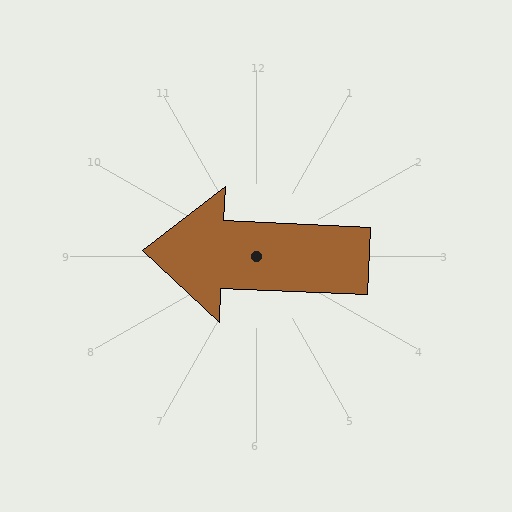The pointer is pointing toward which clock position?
Roughly 9 o'clock.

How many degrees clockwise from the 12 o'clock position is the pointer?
Approximately 273 degrees.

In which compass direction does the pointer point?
West.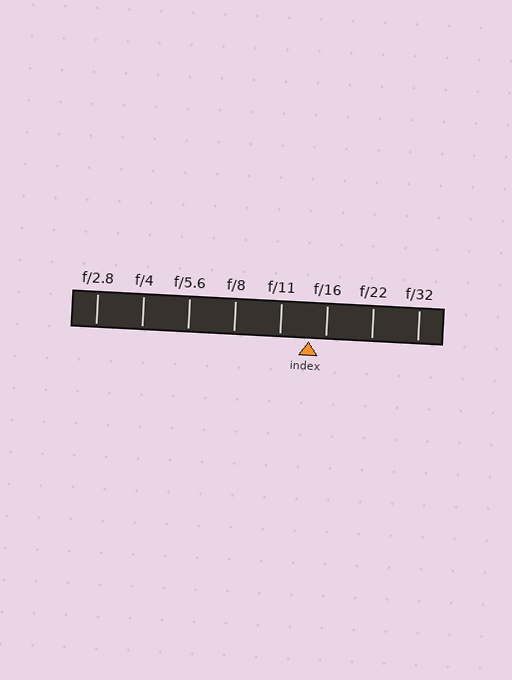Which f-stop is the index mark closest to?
The index mark is closest to f/16.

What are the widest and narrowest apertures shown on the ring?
The widest aperture shown is f/2.8 and the narrowest is f/32.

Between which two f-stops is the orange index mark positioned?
The index mark is between f/11 and f/16.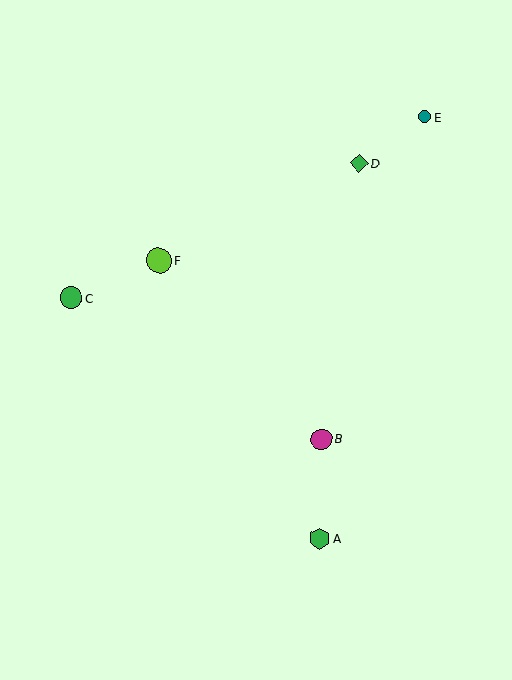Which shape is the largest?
The lime circle (labeled F) is the largest.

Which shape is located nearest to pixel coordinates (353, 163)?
The green diamond (labeled D) at (359, 163) is nearest to that location.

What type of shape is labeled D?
Shape D is a green diamond.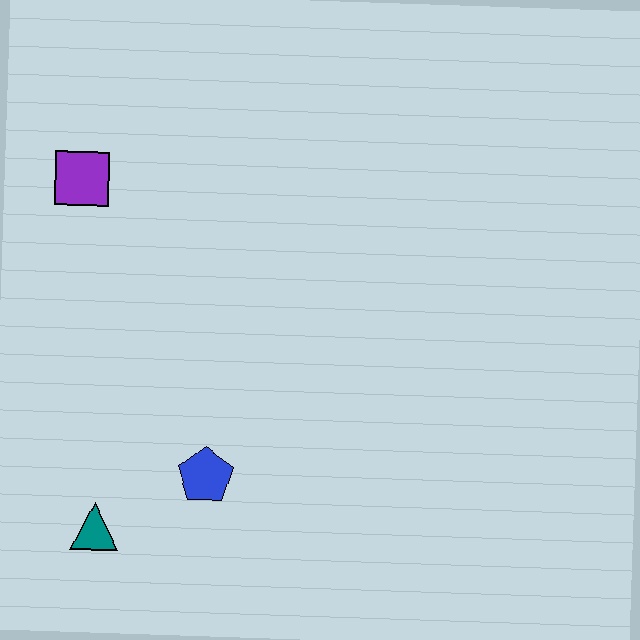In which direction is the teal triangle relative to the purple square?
The teal triangle is below the purple square.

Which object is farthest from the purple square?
The teal triangle is farthest from the purple square.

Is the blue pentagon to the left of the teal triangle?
No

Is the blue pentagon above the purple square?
No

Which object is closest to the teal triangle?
The blue pentagon is closest to the teal triangle.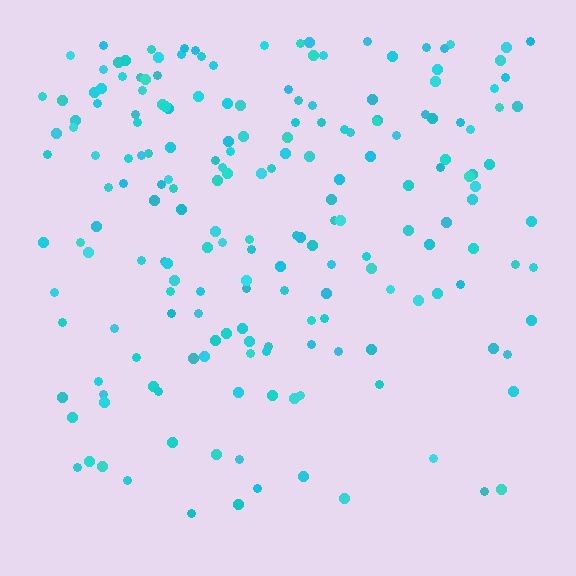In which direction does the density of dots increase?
From bottom to top, with the top side densest.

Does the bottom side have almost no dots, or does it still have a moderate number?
Still a moderate number, just noticeably fewer than the top.